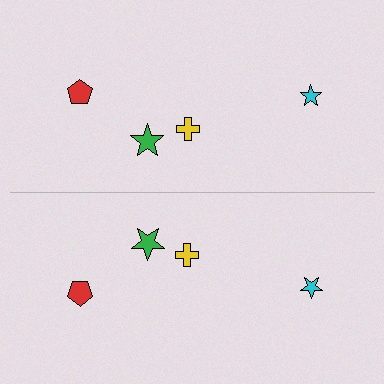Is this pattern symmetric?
Yes, this pattern has bilateral (reflection) symmetry.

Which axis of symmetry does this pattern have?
The pattern has a horizontal axis of symmetry running through the center of the image.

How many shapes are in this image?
There are 8 shapes in this image.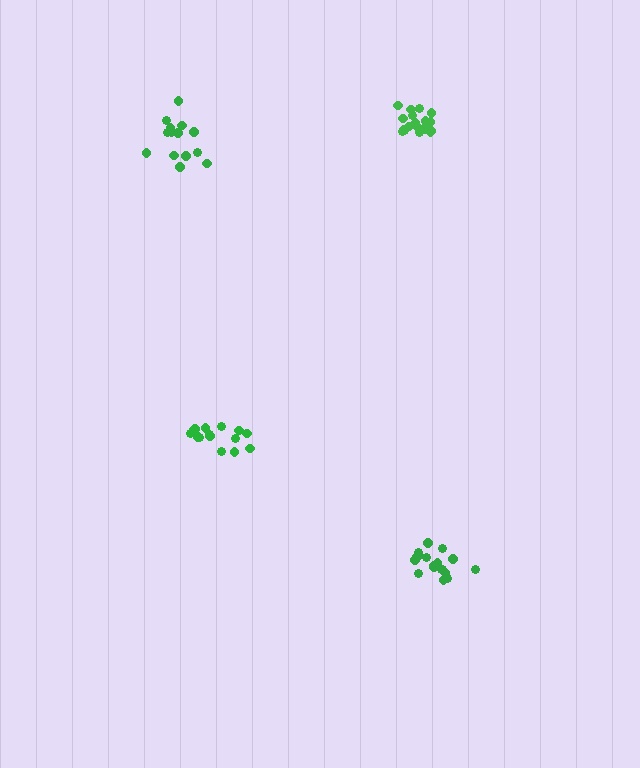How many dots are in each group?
Group 1: 15 dots, Group 2: 14 dots, Group 3: 19 dots, Group 4: 18 dots (66 total).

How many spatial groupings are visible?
There are 4 spatial groupings.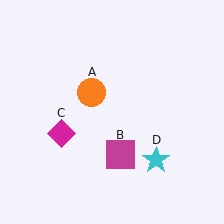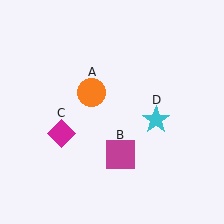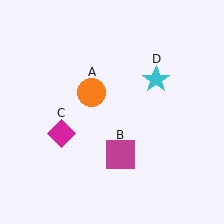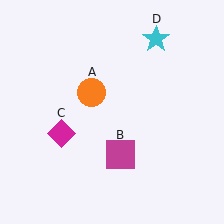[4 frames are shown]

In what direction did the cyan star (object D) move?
The cyan star (object D) moved up.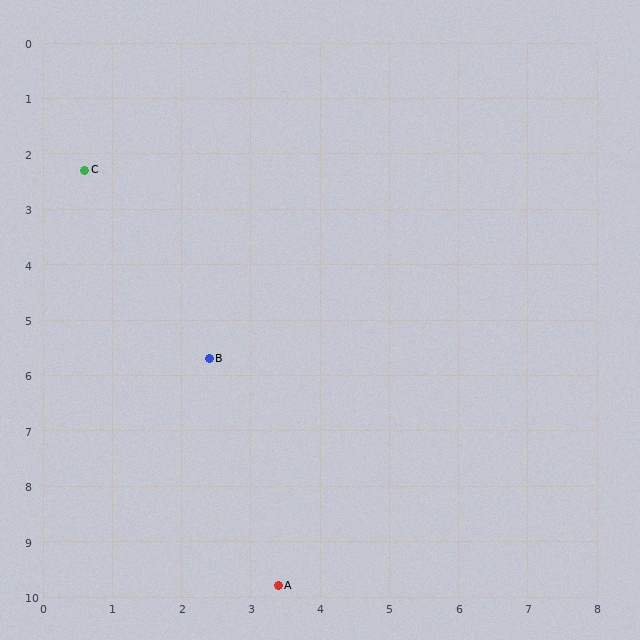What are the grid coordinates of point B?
Point B is at approximately (2.4, 5.7).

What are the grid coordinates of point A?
Point A is at approximately (3.4, 9.8).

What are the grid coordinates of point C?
Point C is at approximately (0.6, 2.3).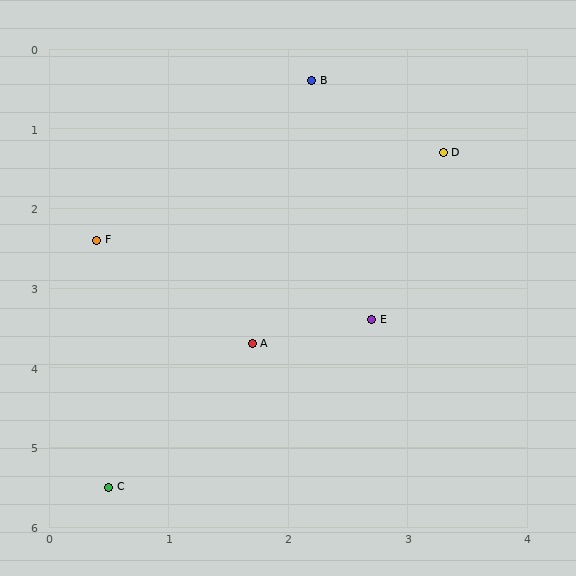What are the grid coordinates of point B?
Point B is at approximately (2.2, 0.4).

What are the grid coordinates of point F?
Point F is at approximately (0.4, 2.4).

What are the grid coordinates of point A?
Point A is at approximately (1.7, 3.7).